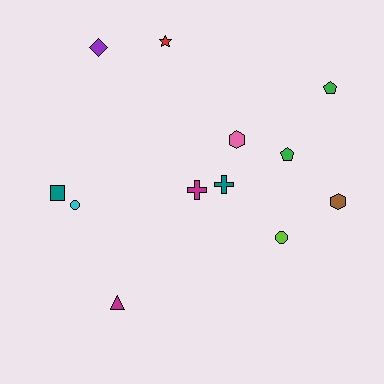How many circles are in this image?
There are 2 circles.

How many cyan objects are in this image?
There is 1 cyan object.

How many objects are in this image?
There are 12 objects.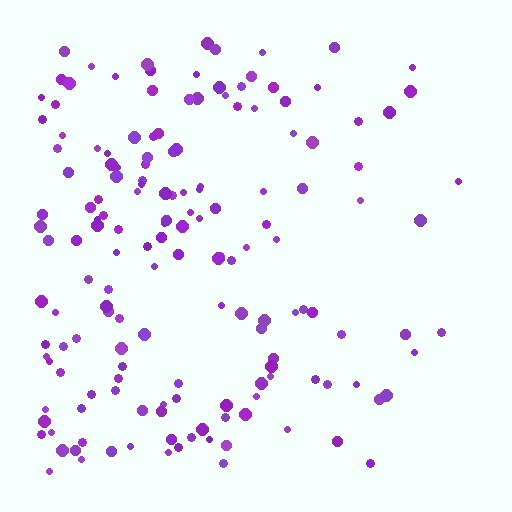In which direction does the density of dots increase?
From right to left, with the left side densest.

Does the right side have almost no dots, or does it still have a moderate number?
Still a moderate number, just noticeably fewer than the left.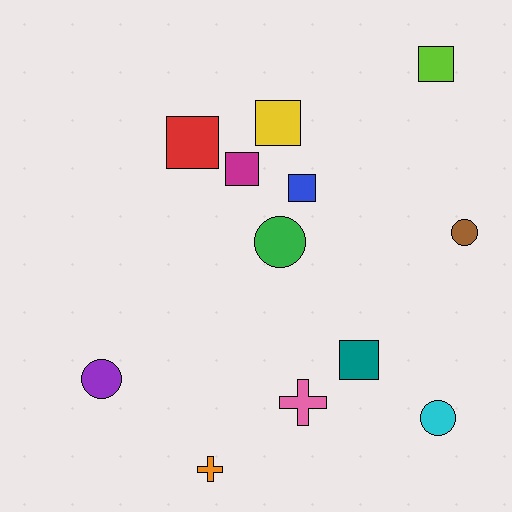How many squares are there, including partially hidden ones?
There are 6 squares.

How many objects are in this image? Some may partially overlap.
There are 12 objects.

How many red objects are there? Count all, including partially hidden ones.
There is 1 red object.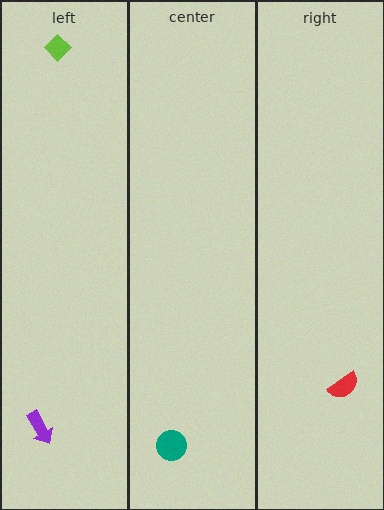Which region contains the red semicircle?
The right region.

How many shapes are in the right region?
1.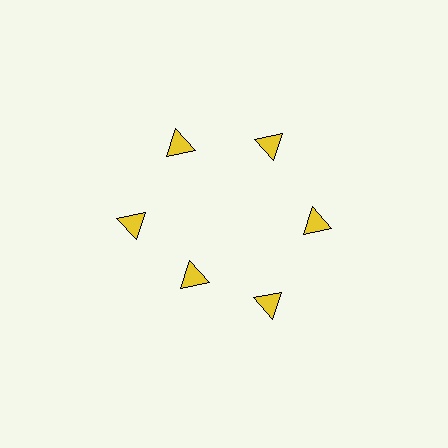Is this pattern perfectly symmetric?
No. The 6 yellow triangles are arranged in a ring, but one element near the 7 o'clock position is pulled inward toward the center, breaking the 6-fold rotational symmetry.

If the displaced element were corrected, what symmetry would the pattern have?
It would have 6-fold rotational symmetry — the pattern would map onto itself every 60 degrees.